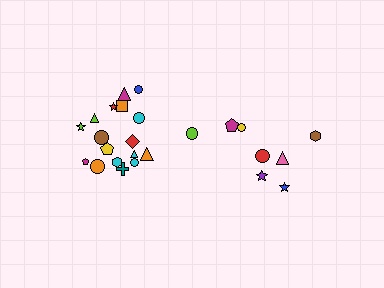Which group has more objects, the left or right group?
The left group.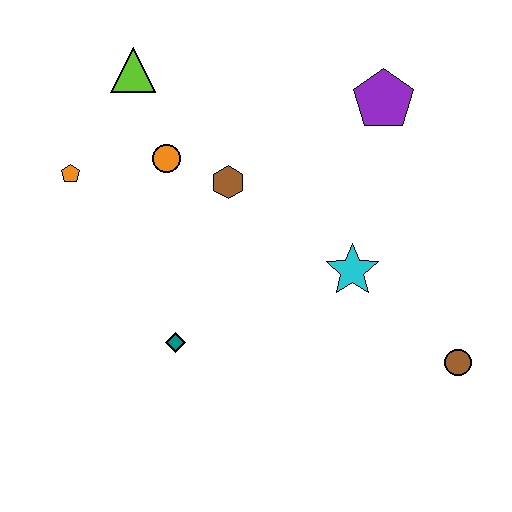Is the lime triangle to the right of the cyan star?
No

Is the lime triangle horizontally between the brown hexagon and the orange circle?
No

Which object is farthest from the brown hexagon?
The brown circle is farthest from the brown hexagon.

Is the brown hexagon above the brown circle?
Yes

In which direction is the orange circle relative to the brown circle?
The orange circle is to the left of the brown circle.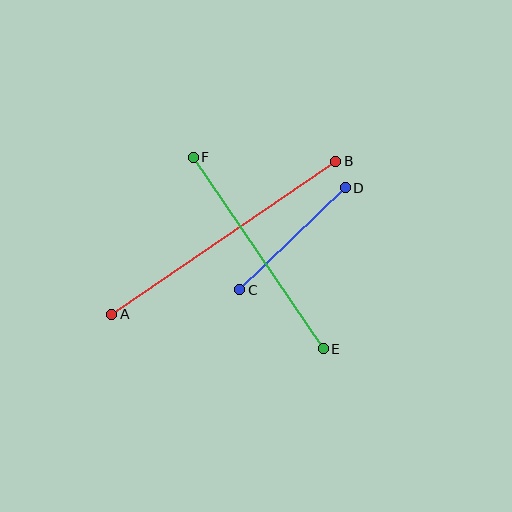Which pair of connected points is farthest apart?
Points A and B are farthest apart.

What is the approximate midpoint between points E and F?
The midpoint is at approximately (258, 253) pixels.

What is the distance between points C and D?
The distance is approximately 147 pixels.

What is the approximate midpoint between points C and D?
The midpoint is at approximately (293, 239) pixels.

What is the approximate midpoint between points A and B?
The midpoint is at approximately (224, 238) pixels.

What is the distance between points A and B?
The distance is approximately 271 pixels.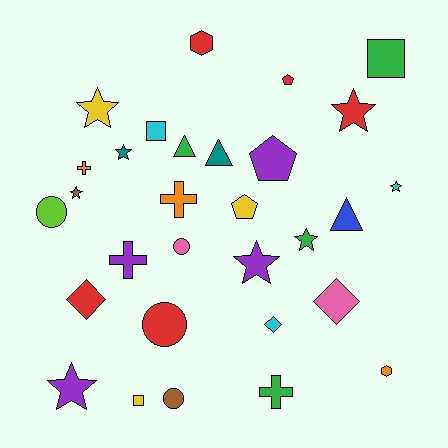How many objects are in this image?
There are 30 objects.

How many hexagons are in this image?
There are 2 hexagons.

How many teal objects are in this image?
There are 2 teal objects.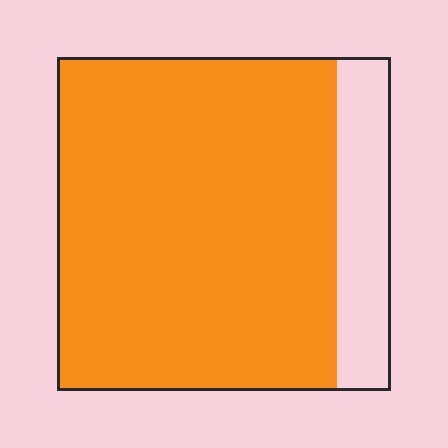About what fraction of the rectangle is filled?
About five sixths (5/6).